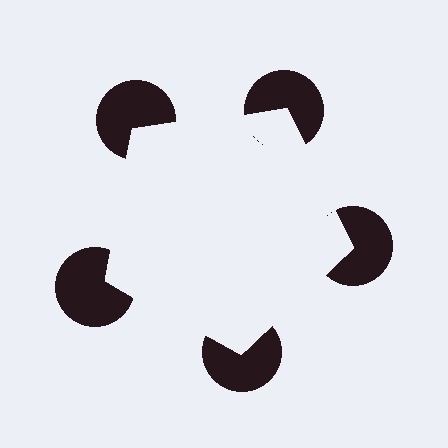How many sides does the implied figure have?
5 sides.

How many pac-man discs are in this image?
There are 5 — one at each vertex of the illusory pentagon.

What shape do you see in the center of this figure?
An illusory pentagon — its edges are inferred from the aligned wedge cuts in the pac-man discs, not physically drawn.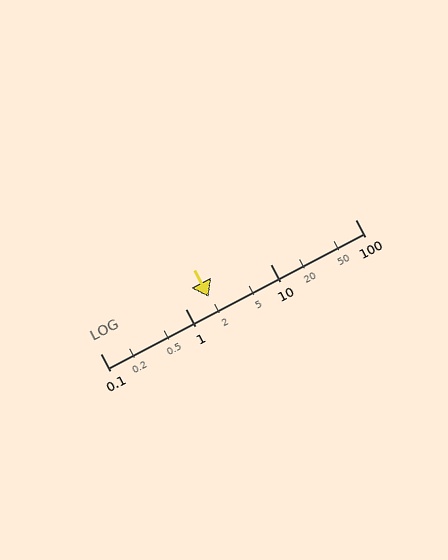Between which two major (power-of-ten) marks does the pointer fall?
The pointer is between 1 and 10.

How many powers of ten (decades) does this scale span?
The scale spans 3 decades, from 0.1 to 100.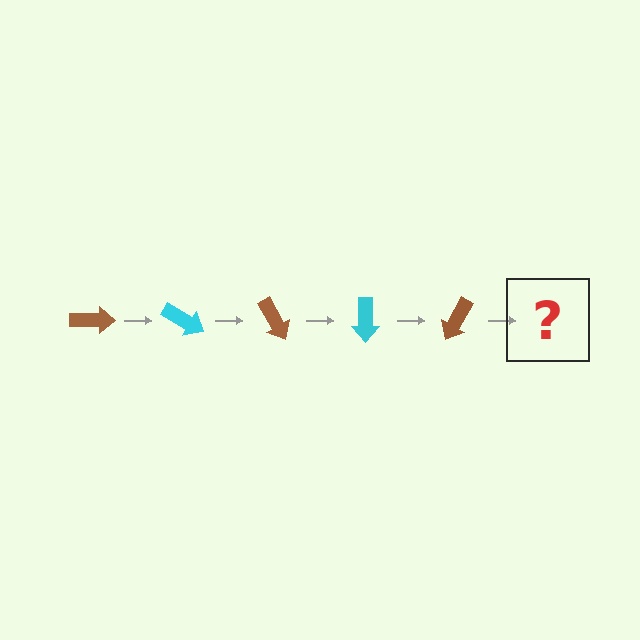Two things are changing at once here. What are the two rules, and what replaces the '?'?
The two rules are that it rotates 30 degrees each step and the color cycles through brown and cyan. The '?' should be a cyan arrow, rotated 150 degrees from the start.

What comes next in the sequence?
The next element should be a cyan arrow, rotated 150 degrees from the start.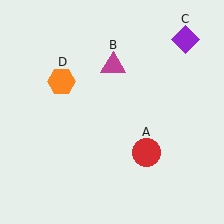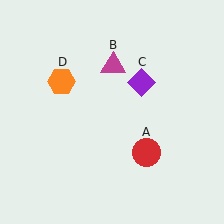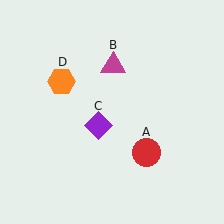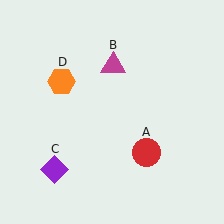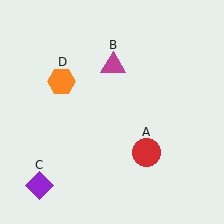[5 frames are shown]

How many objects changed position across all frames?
1 object changed position: purple diamond (object C).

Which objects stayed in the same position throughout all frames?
Red circle (object A) and magenta triangle (object B) and orange hexagon (object D) remained stationary.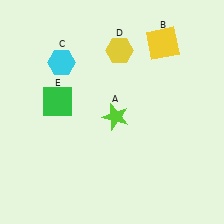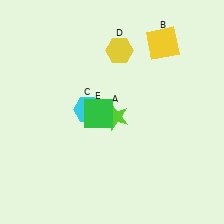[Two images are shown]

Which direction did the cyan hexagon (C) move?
The cyan hexagon (C) moved down.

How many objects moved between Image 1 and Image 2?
2 objects moved between the two images.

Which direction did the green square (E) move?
The green square (E) moved right.